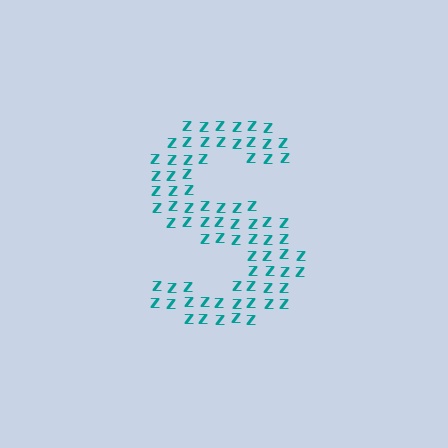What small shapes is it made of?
It is made of small letter Z's.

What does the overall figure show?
The overall figure shows the letter S.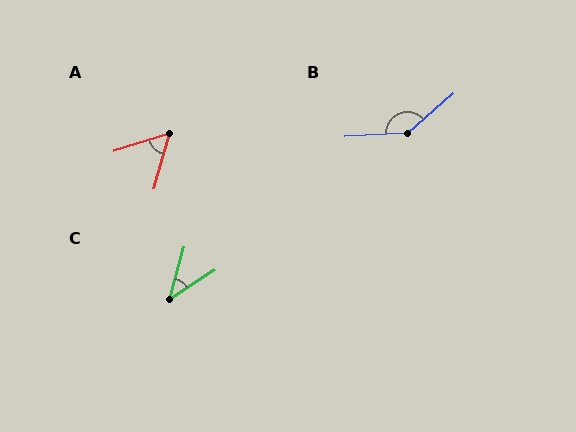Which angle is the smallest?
C, at approximately 41 degrees.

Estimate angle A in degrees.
Approximately 57 degrees.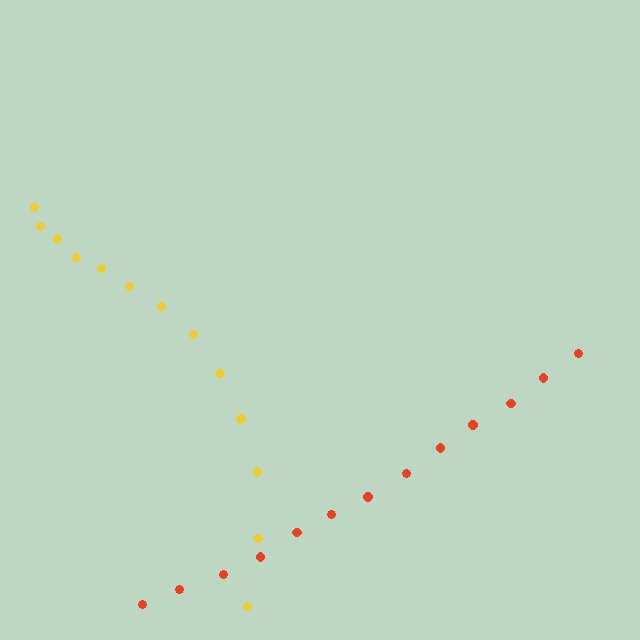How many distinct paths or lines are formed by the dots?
There are 2 distinct paths.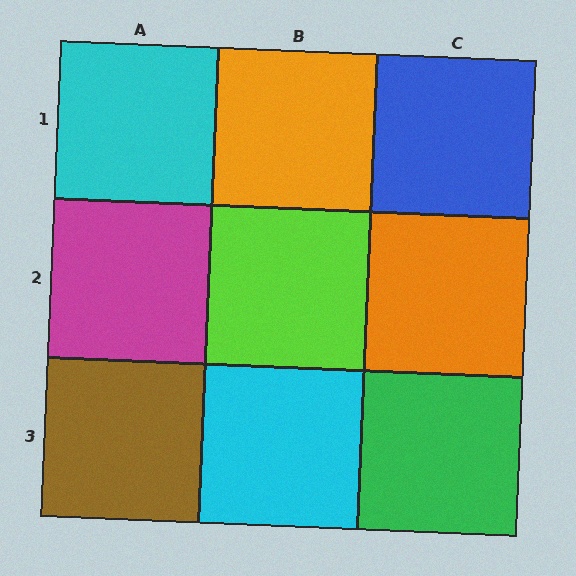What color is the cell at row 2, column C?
Orange.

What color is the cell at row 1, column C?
Blue.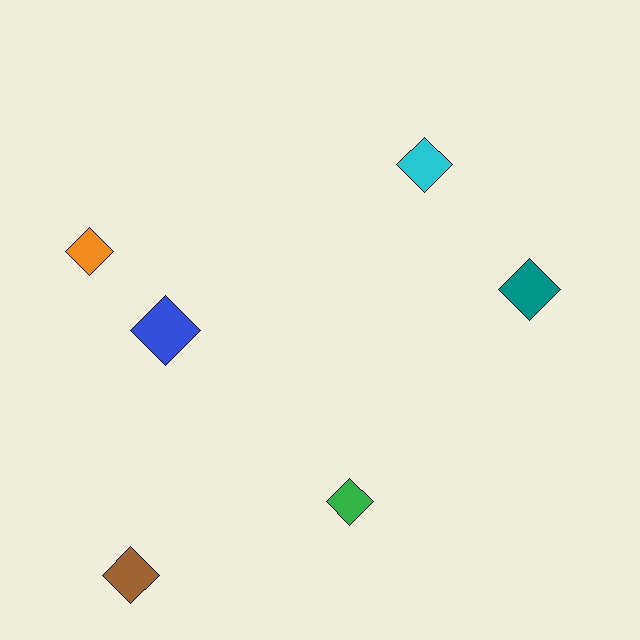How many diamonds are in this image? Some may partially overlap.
There are 6 diamonds.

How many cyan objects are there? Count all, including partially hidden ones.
There is 1 cyan object.